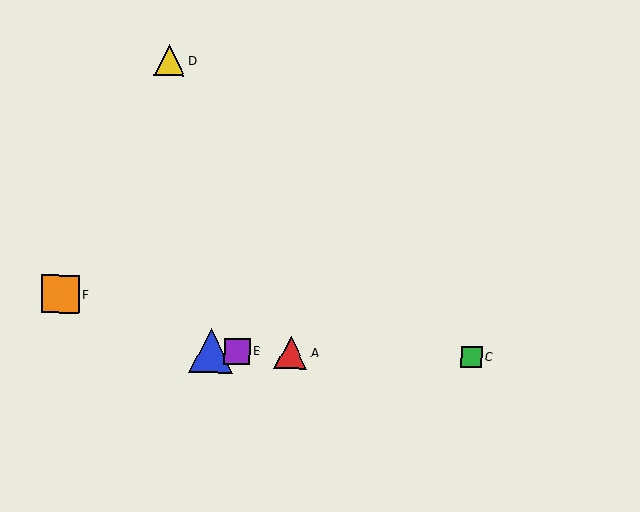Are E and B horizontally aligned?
Yes, both are at y≈351.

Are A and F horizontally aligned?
No, A is at y≈353 and F is at y≈294.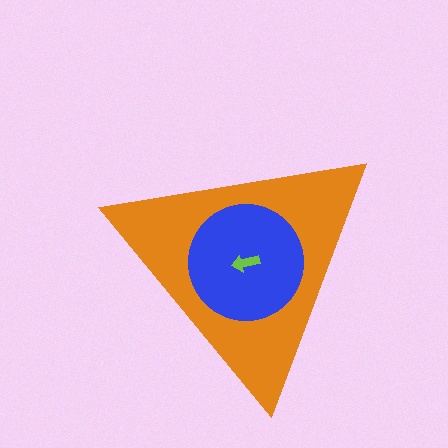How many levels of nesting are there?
3.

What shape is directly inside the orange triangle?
The blue circle.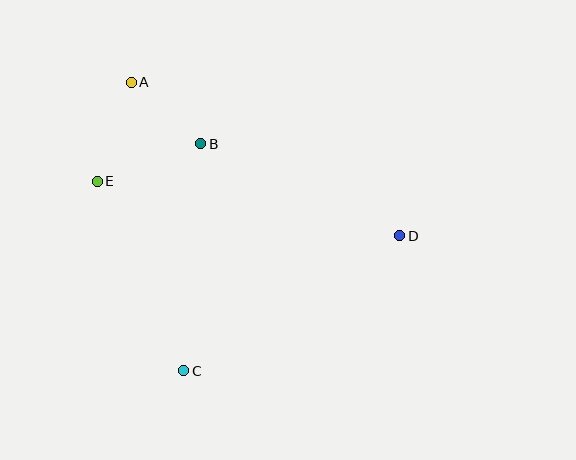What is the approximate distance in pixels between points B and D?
The distance between B and D is approximately 219 pixels.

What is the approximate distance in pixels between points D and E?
The distance between D and E is approximately 307 pixels.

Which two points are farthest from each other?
Points A and D are farthest from each other.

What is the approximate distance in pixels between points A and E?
The distance between A and E is approximately 105 pixels.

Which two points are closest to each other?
Points A and B are closest to each other.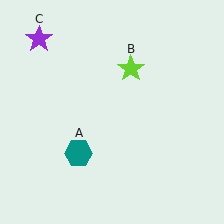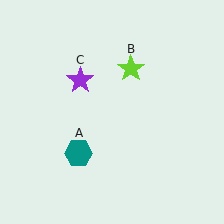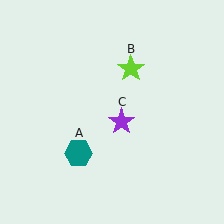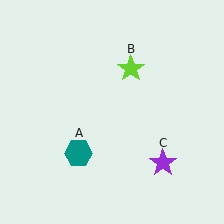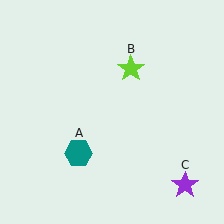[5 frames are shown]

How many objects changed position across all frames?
1 object changed position: purple star (object C).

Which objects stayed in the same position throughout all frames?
Teal hexagon (object A) and lime star (object B) remained stationary.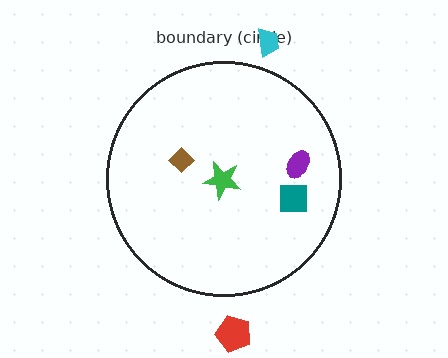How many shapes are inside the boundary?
4 inside, 2 outside.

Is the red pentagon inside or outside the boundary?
Outside.